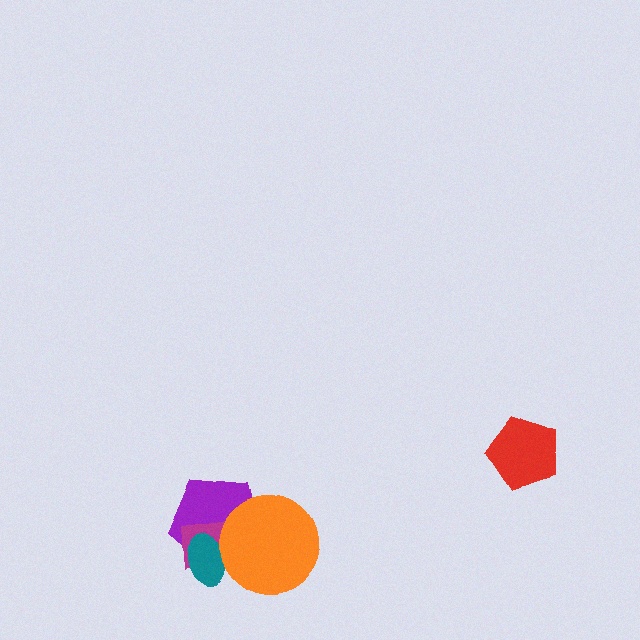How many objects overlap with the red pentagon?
0 objects overlap with the red pentagon.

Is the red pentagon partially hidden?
No, no other shape covers it.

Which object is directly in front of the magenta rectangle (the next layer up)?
The teal ellipse is directly in front of the magenta rectangle.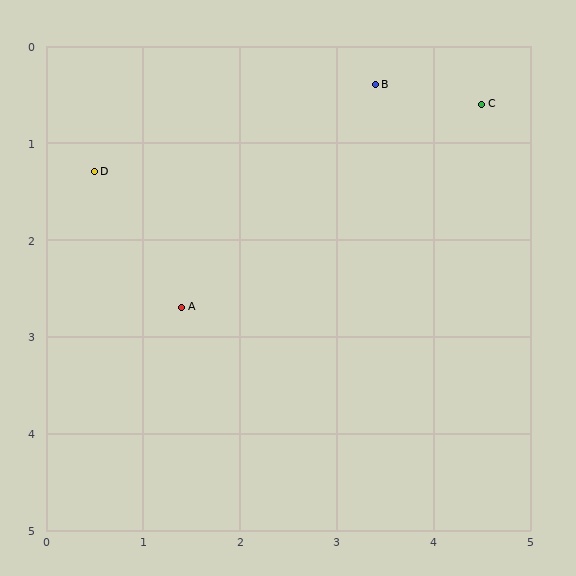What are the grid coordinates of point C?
Point C is at approximately (4.5, 0.6).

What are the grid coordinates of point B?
Point B is at approximately (3.4, 0.4).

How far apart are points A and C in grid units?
Points A and C are about 3.7 grid units apart.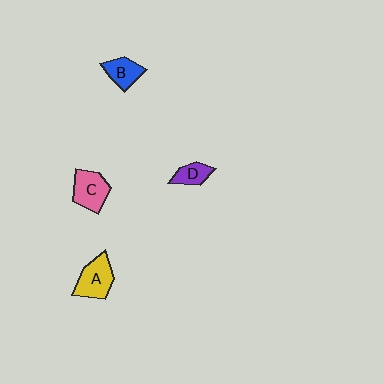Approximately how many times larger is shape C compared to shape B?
Approximately 1.4 times.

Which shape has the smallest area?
Shape D (purple).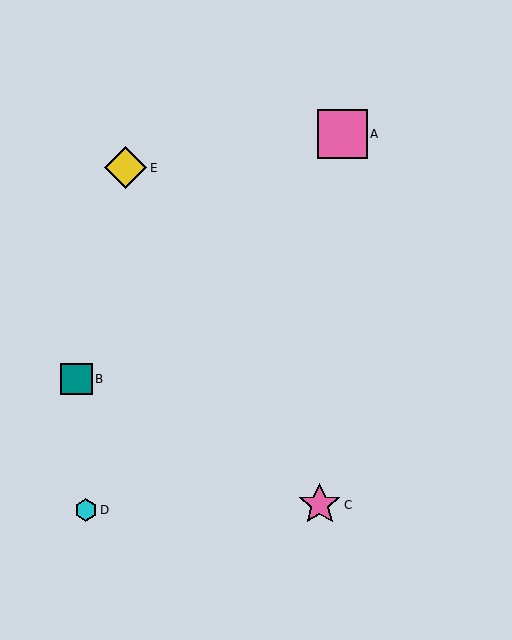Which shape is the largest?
The pink square (labeled A) is the largest.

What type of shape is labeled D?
Shape D is a cyan hexagon.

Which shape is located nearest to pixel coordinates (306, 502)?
The pink star (labeled C) at (320, 505) is nearest to that location.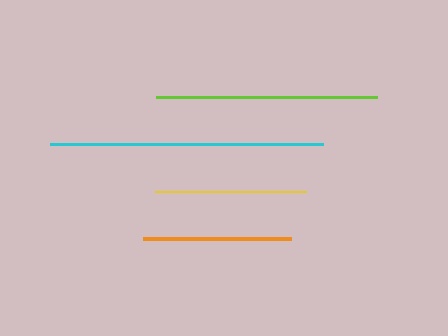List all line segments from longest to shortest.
From longest to shortest: cyan, lime, yellow, orange.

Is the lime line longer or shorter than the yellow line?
The lime line is longer than the yellow line.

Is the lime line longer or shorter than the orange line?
The lime line is longer than the orange line.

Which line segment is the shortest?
The orange line is the shortest at approximately 149 pixels.